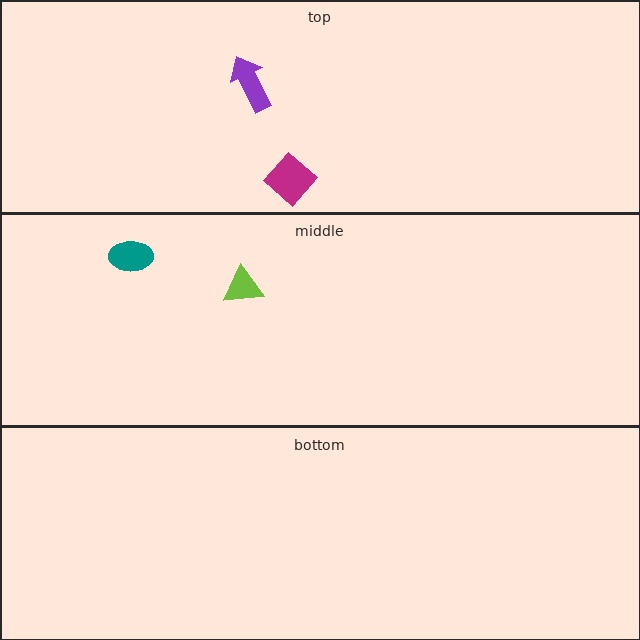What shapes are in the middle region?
The lime triangle, the teal ellipse.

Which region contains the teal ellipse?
The middle region.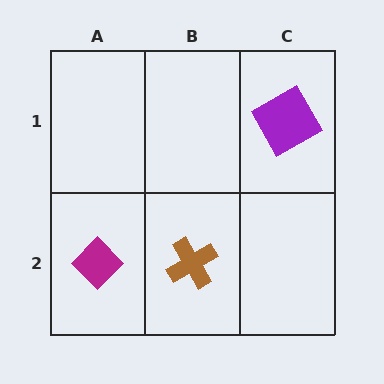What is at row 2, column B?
A brown cross.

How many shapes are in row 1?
1 shape.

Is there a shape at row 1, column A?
No, that cell is empty.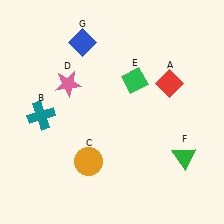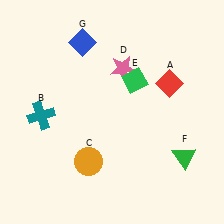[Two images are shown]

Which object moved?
The pink star (D) moved right.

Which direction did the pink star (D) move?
The pink star (D) moved right.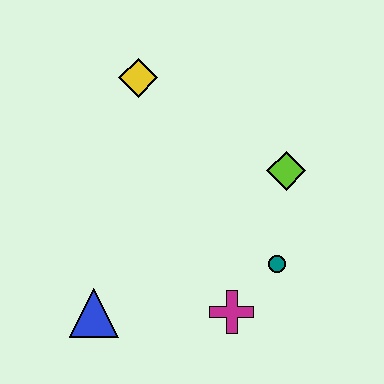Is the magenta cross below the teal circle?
Yes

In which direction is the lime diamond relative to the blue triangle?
The lime diamond is to the right of the blue triangle.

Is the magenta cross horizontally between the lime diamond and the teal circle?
No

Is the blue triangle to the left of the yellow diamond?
Yes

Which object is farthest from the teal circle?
The yellow diamond is farthest from the teal circle.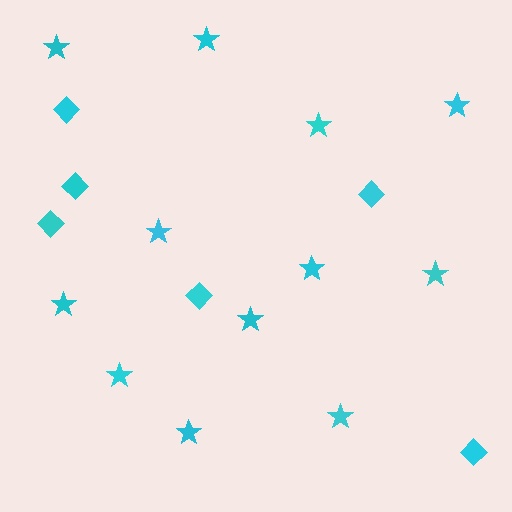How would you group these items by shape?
There are 2 groups: one group of stars (12) and one group of diamonds (6).